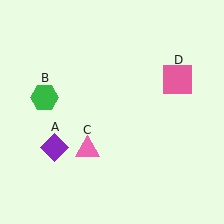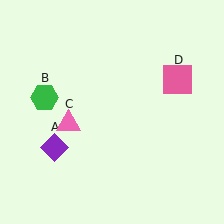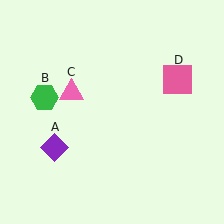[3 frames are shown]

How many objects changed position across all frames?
1 object changed position: pink triangle (object C).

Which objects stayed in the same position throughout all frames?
Purple diamond (object A) and green hexagon (object B) and pink square (object D) remained stationary.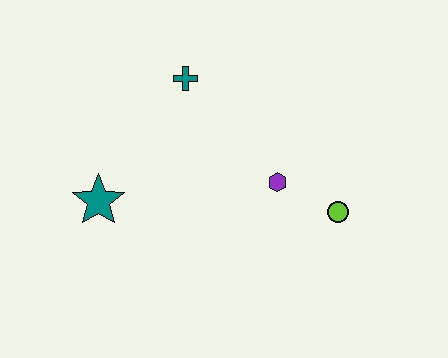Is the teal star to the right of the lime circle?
No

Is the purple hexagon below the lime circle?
No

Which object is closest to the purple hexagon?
The lime circle is closest to the purple hexagon.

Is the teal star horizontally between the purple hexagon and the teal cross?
No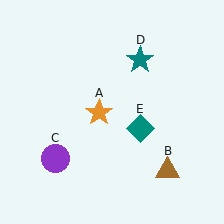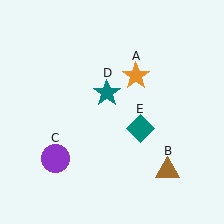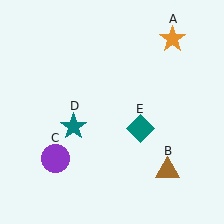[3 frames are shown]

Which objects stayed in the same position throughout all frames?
Brown triangle (object B) and purple circle (object C) and teal diamond (object E) remained stationary.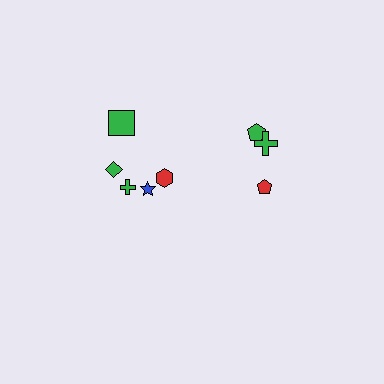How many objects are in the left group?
There are 5 objects.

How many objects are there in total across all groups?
There are 8 objects.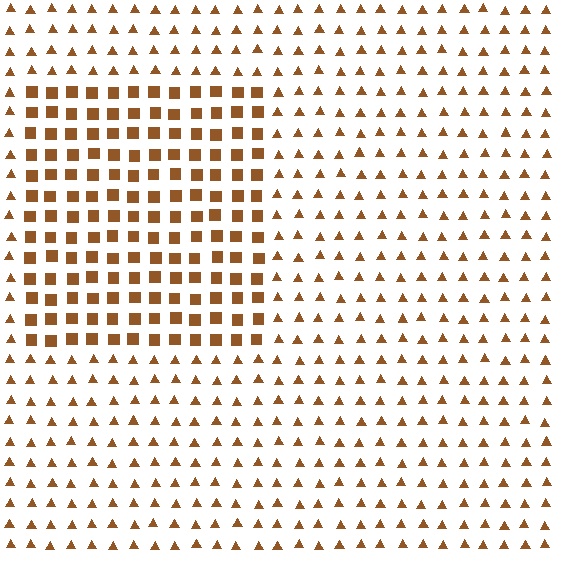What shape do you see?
I see a rectangle.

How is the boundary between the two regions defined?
The boundary is defined by a change in element shape: squares inside vs. triangles outside. All elements share the same color and spacing.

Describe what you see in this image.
The image is filled with small brown elements arranged in a uniform grid. A rectangle-shaped region contains squares, while the surrounding area contains triangles. The boundary is defined purely by the change in element shape.